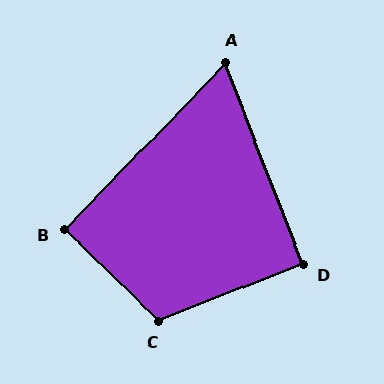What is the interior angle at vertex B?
Approximately 90 degrees (approximately right).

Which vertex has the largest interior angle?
C, at approximately 114 degrees.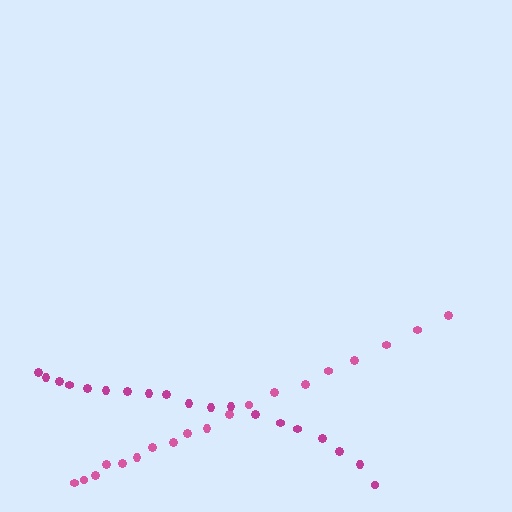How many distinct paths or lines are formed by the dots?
There are 2 distinct paths.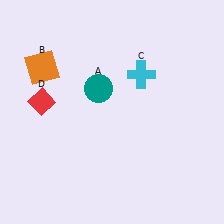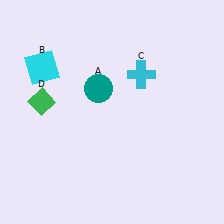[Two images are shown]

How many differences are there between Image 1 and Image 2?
There are 2 differences between the two images.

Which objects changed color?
B changed from orange to cyan. D changed from red to green.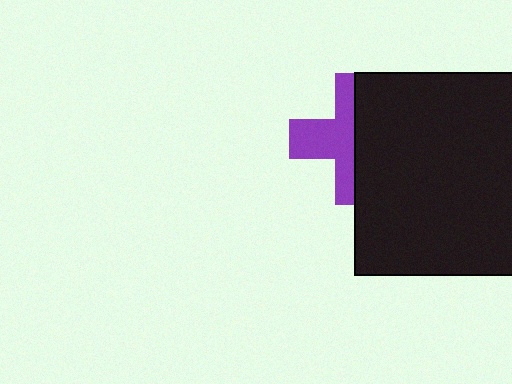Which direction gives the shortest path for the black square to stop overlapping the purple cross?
Moving right gives the shortest separation.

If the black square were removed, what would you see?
You would see the complete purple cross.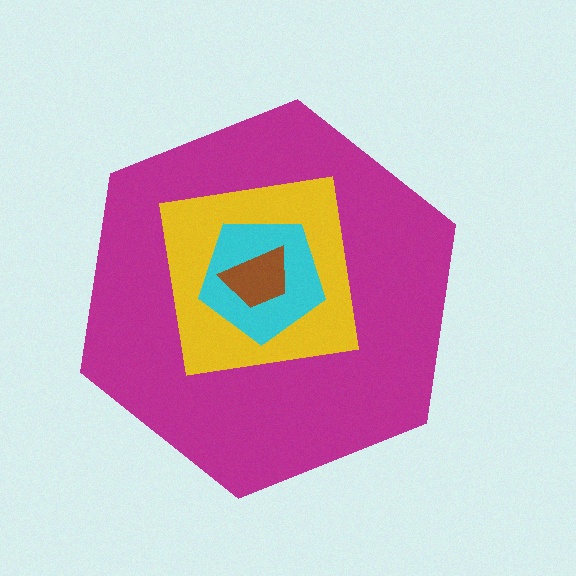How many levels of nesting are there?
4.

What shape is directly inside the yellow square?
The cyan pentagon.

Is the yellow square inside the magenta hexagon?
Yes.